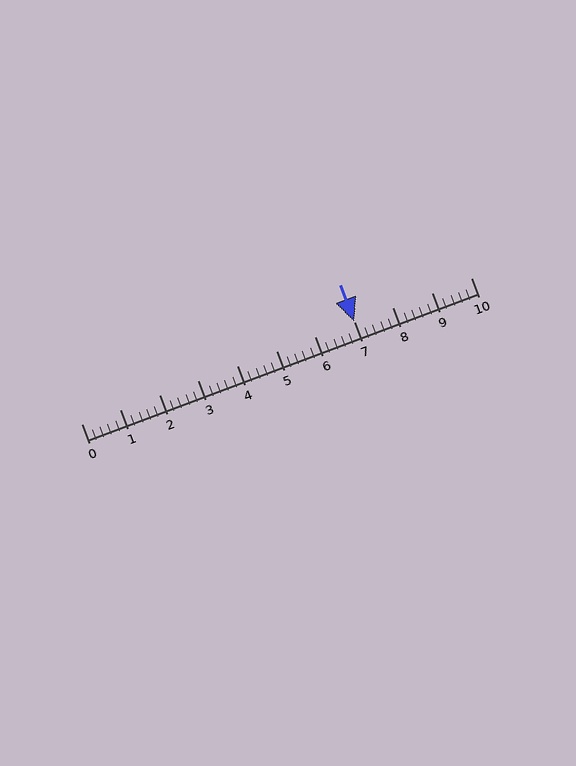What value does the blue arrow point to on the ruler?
The blue arrow points to approximately 7.0.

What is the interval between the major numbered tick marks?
The major tick marks are spaced 1 units apart.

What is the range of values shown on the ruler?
The ruler shows values from 0 to 10.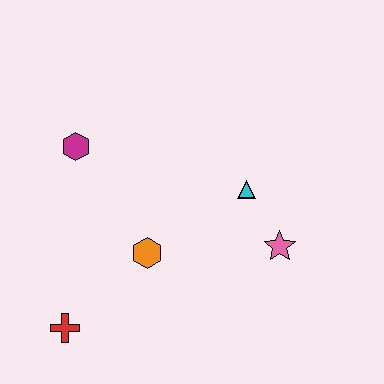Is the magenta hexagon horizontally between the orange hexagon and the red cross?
Yes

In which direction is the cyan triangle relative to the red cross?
The cyan triangle is to the right of the red cross.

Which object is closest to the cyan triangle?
The pink star is closest to the cyan triangle.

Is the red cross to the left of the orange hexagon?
Yes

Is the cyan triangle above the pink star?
Yes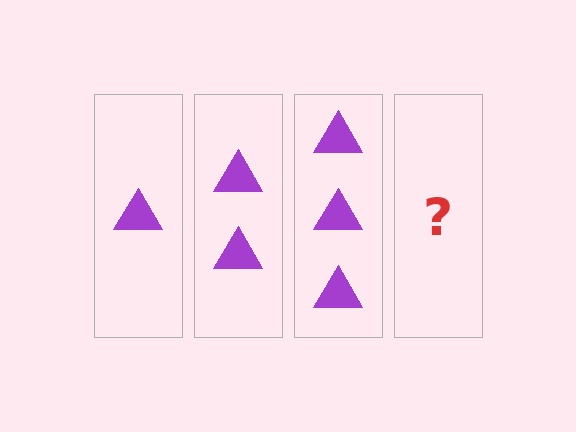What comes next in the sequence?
The next element should be 4 triangles.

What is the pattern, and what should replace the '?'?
The pattern is that each step adds one more triangle. The '?' should be 4 triangles.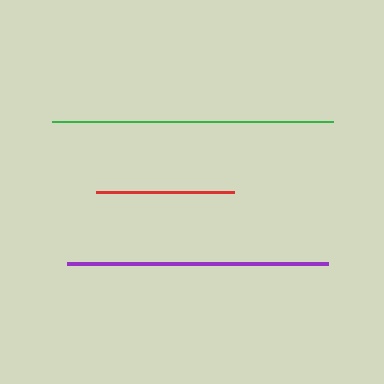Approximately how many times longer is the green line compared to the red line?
The green line is approximately 2.0 times the length of the red line.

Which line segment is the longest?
The green line is the longest at approximately 281 pixels.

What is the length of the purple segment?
The purple segment is approximately 261 pixels long.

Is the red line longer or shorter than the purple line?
The purple line is longer than the red line.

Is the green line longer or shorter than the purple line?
The green line is longer than the purple line.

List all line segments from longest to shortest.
From longest to shortest: green, purple, red.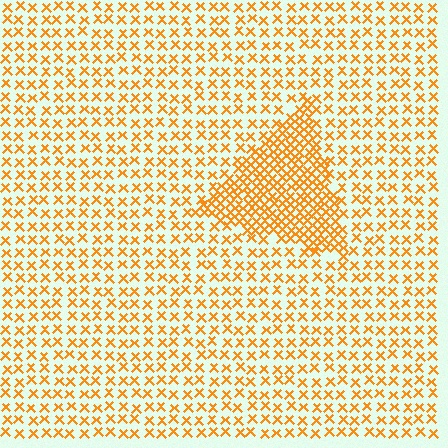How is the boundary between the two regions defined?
The boundary is defined by a change in element density (approximately 2.2x ratio). All elements are the same color, size, and shape.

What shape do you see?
I see a triangle.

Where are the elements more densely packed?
The elements are more densely packed inside the triangle boundary.